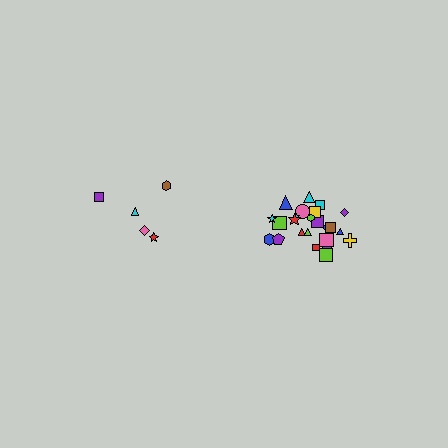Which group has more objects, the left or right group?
The right group.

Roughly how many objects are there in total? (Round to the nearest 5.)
Roughly 30 objects in total.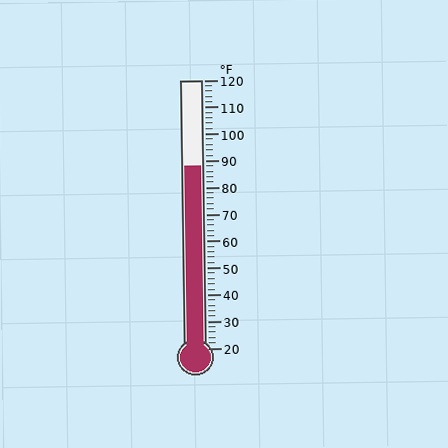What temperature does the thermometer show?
The thermometer shows approximately 88°F.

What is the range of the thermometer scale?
The thermometer scale ranges from 20°F to 120°F.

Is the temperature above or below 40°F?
The temperature is above 40°F.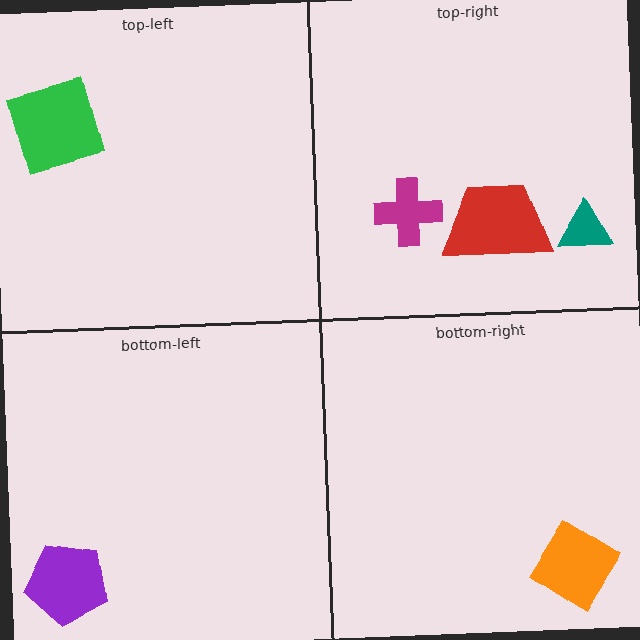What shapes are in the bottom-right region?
The orange diamond.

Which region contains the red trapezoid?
The top-right region.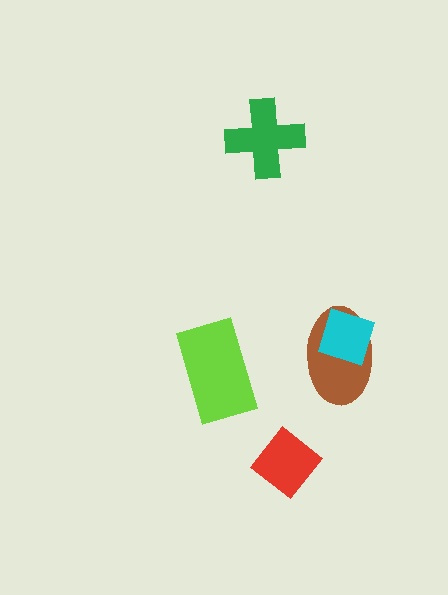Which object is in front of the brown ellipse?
The cyan diamond is in front of the brown ellipse.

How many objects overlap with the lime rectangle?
0 objects overlap with the lime rectangle.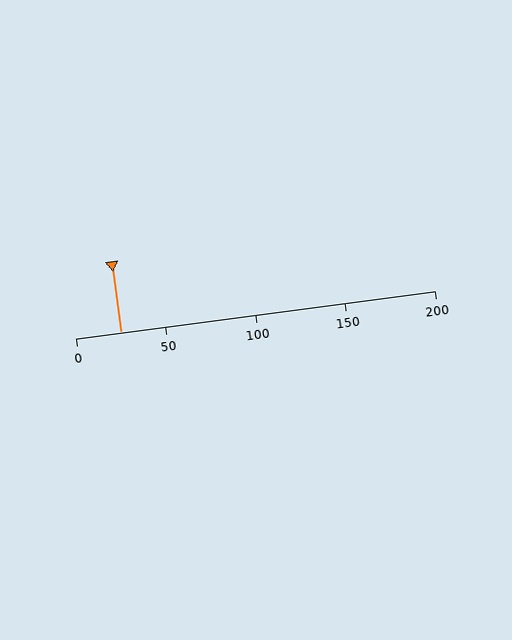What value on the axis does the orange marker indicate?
The marker indicates approximately 25.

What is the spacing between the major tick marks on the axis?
The major ticks are spaced 50 apart.